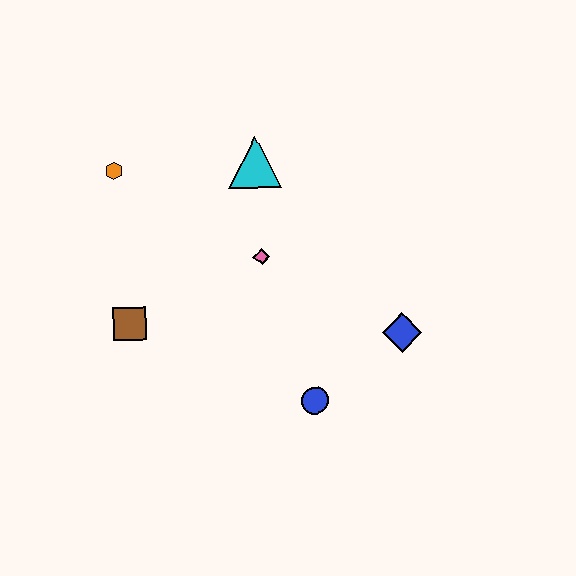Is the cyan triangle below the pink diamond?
No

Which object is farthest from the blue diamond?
The orange hexagon is farthest from the blue diamond.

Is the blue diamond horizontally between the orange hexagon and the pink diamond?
No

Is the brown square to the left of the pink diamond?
Yes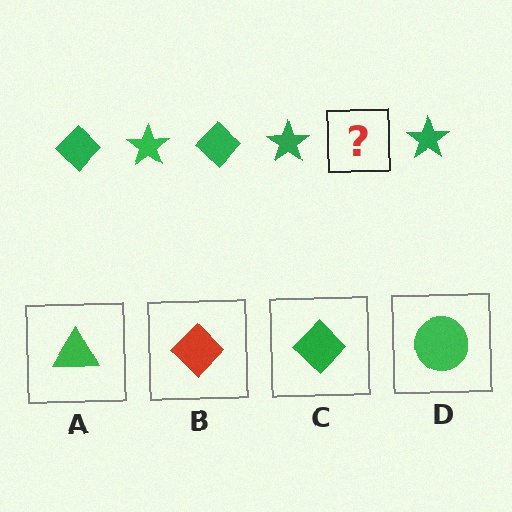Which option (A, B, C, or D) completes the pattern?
C.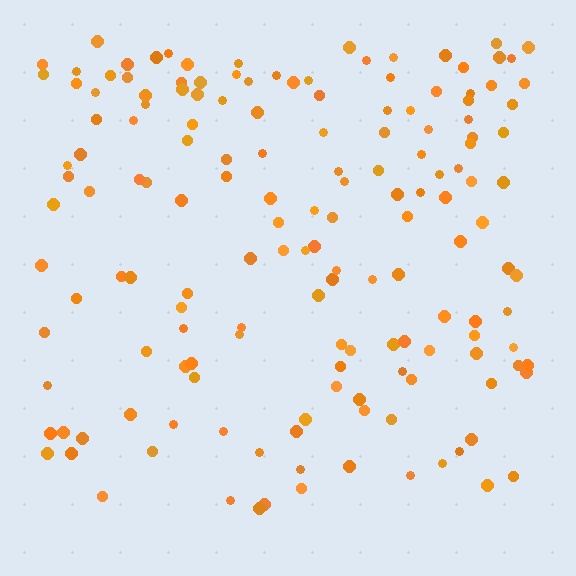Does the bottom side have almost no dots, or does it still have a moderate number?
Still a moderate number, just noticeably fewer than the top.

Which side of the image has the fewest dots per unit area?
The bottom.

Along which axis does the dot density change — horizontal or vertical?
Vertical.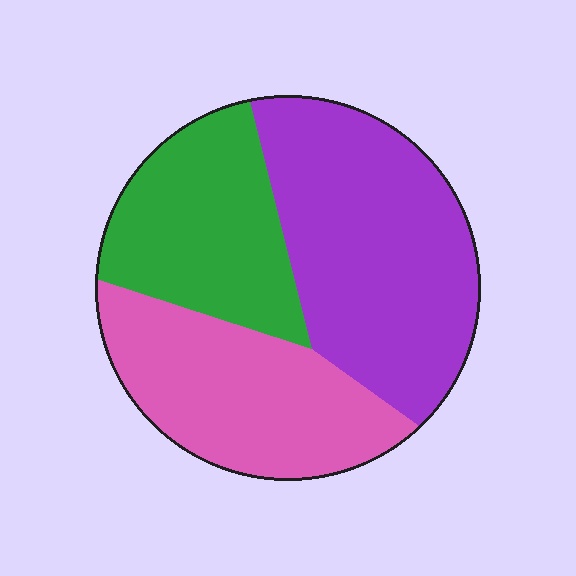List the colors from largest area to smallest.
From largest to smallest: purple, pink, green.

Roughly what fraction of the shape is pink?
Pink takes up between a quarter and a half of the shape.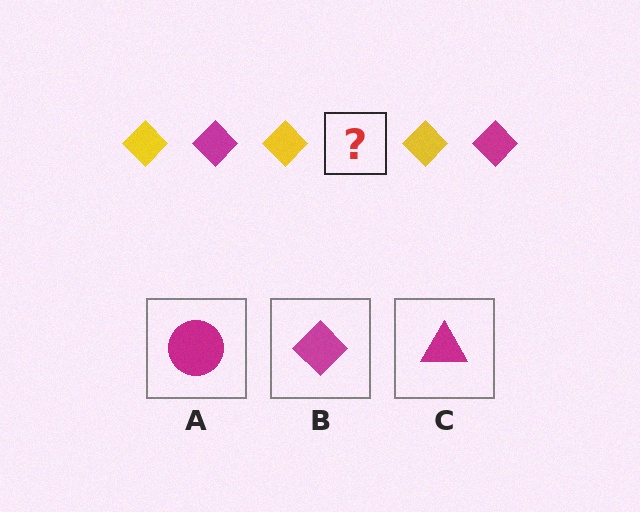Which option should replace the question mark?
Option B.